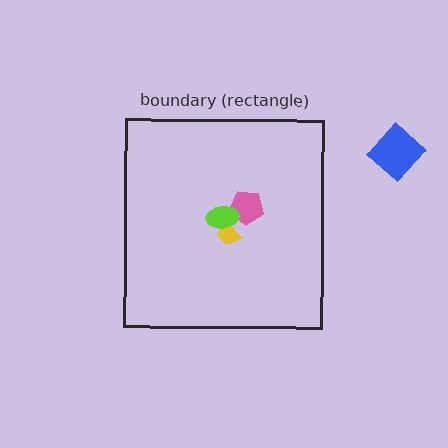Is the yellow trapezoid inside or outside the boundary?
Inside.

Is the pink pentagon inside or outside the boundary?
Inside.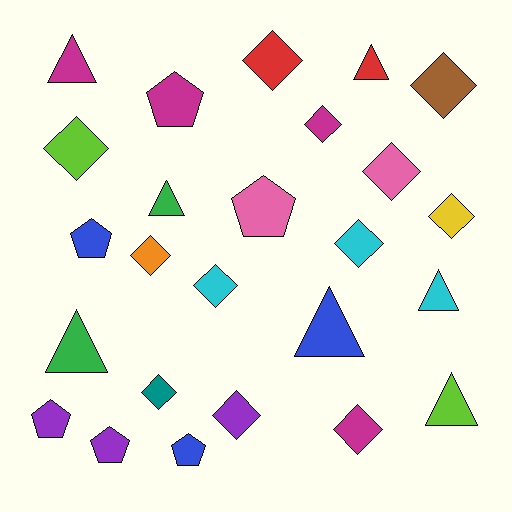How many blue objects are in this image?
There are 3 blue objects.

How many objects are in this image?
There are 25 objects.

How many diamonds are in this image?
There are 12 diamonds.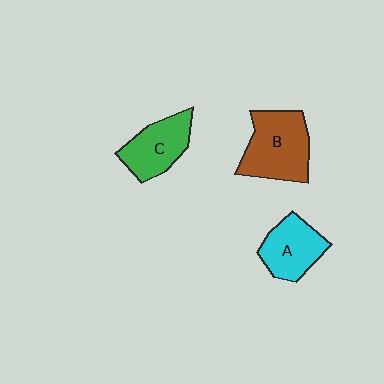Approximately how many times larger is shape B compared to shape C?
Approximately 1.3 times.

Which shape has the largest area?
Shape B (brown).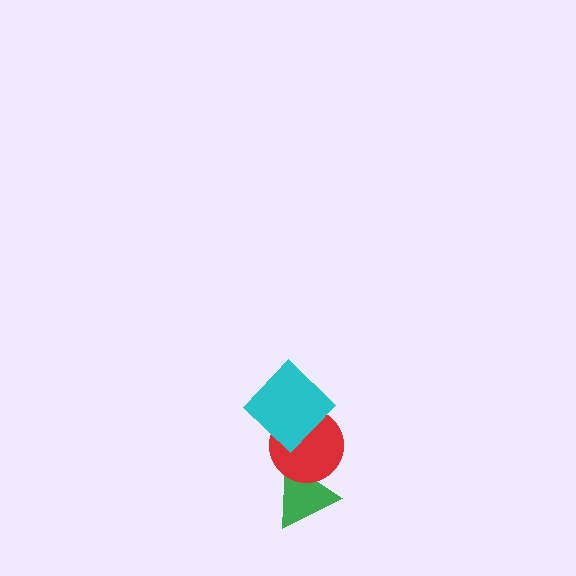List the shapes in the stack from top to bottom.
From top to bottom: the cyan diamond, the red circle, the green triangle.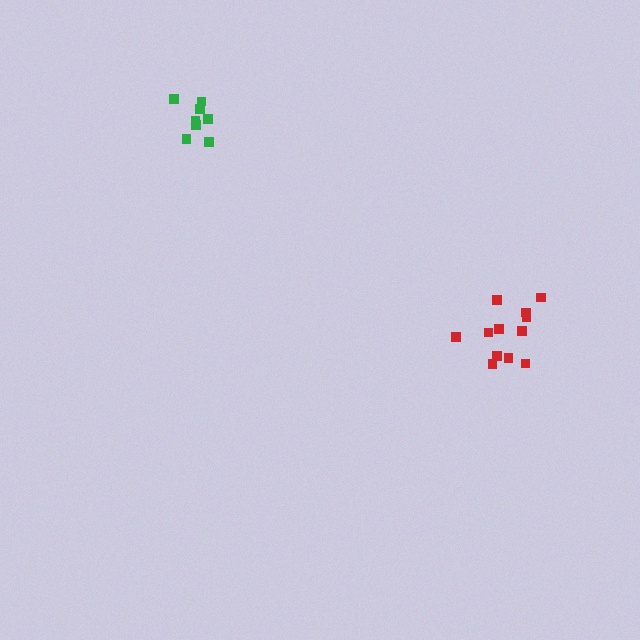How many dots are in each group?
Group 1: 13 dots, Group 2: 8 dots (21 total).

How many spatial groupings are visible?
There are 2 spatial groupings.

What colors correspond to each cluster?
The clusters are colored: red, green.